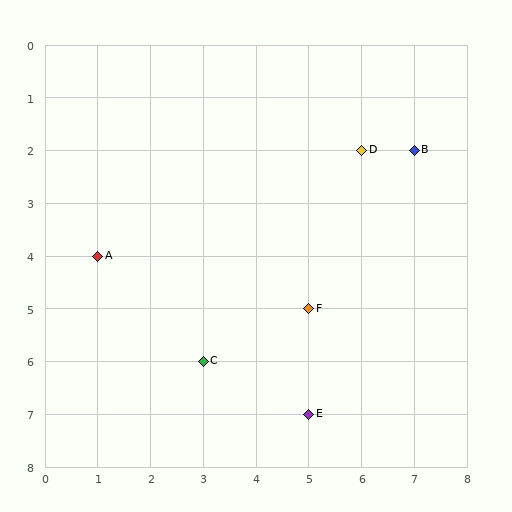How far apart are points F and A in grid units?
Points F and A are 4 columns and 1 row apart (about 4.1 grid units diagonally).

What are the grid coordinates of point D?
Point D is at grid coordinates (6, 2).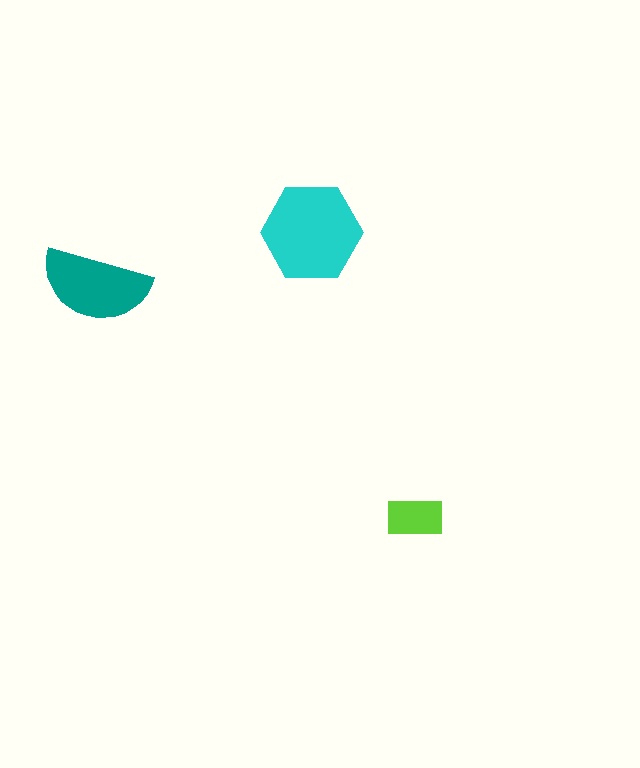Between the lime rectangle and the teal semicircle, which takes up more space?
The teal semicircle.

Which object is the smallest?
The lime rectangle.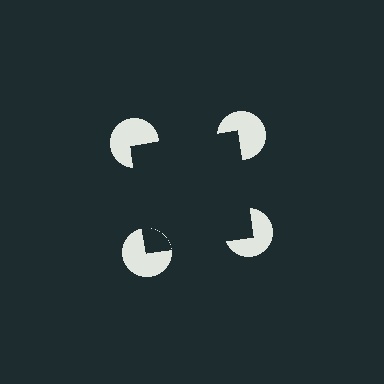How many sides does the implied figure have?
4 sides.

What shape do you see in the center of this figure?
An illusory square — its edges are inferred from the aligned wedge cuts in the pac-man discs, not physically drawn.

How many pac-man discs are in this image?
There are 4 — one at each vertex of the illusory square.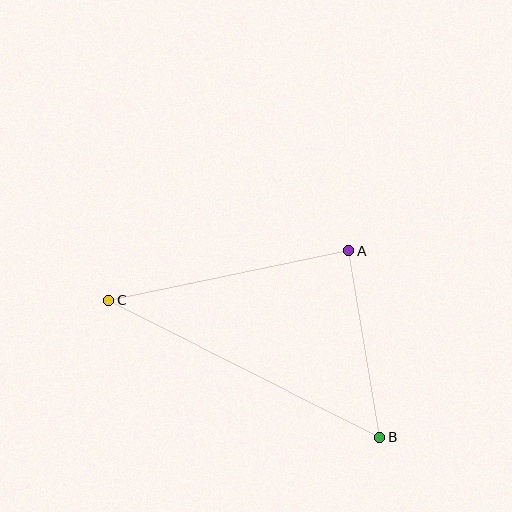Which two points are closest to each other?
Points A and B are closest to each other.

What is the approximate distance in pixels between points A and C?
The distance between A and C is approximately 245 pixels.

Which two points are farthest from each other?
Points B and C are farthest from each other.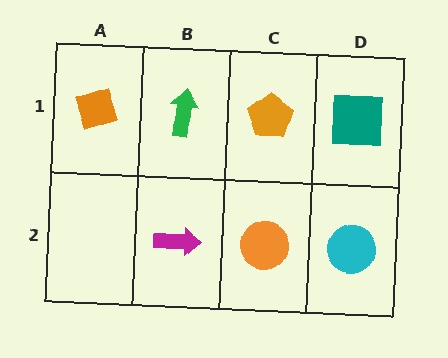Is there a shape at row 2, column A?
No, that cell is empty.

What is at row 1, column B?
A green arrow.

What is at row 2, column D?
A cyan circle.